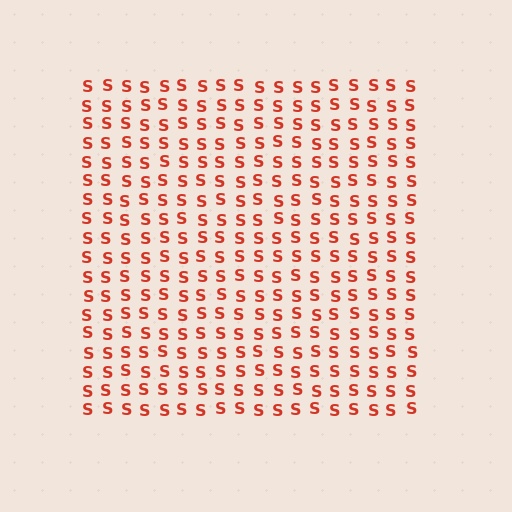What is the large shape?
The large shape is a square.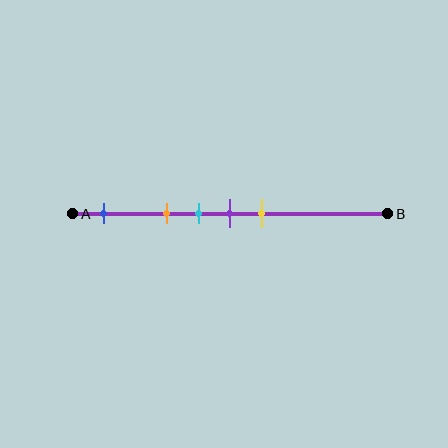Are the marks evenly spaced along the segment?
No, the marks are not evenly spaced.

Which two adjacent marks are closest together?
The cyan and purple marks are the closest adjacent pair.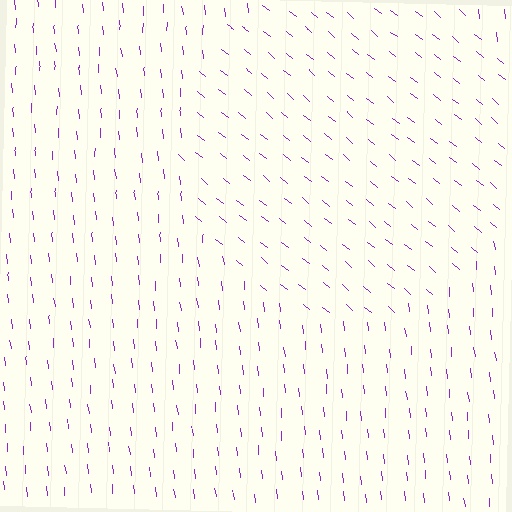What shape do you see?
I see a circle.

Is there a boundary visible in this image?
Yes, there is a texture boundary formed by a change in line orientation.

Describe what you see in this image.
The image is filled with small purple line segments. A circle region in the image has lines oriented differently from the surrounding lines, creating a visible texture boundary.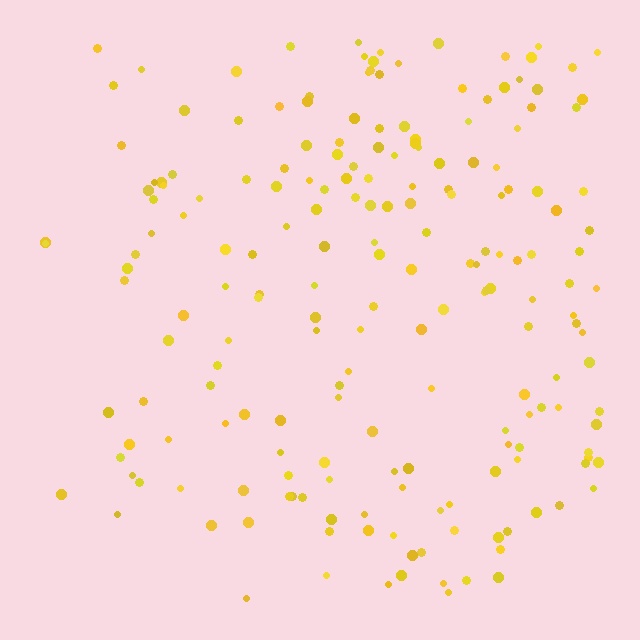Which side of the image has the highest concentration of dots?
The right.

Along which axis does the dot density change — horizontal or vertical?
Horizontal.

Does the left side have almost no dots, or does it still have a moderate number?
Still a moderate number, just noticeably fewer than the right.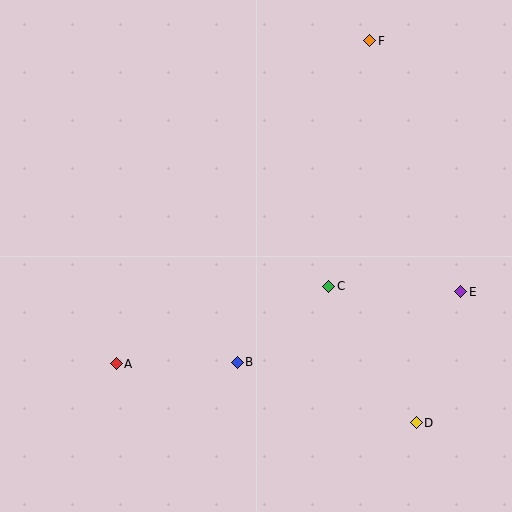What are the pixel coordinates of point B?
Point B is at (237, 362).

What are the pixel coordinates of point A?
Point A is at (116, 364).